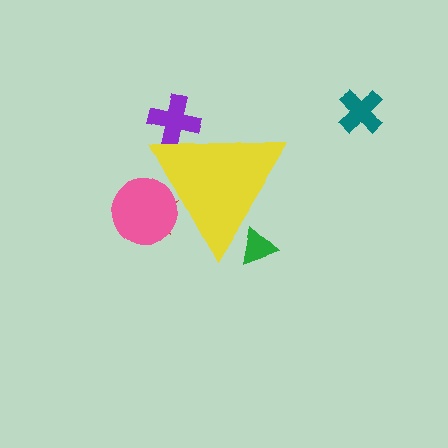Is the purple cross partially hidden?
Yes, the purple cross is partially hidden behind the yellow triangle.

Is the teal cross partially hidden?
No, the teal cross is fully visible.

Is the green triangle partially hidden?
Yes, the green triangle is partially hidden behind the yellow triangle.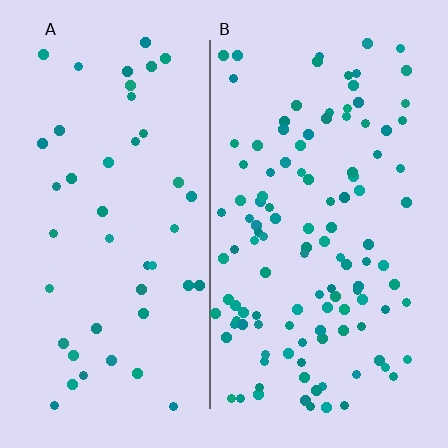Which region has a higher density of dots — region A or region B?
B (the right).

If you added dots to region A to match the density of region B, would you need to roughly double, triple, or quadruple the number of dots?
Approximately triple.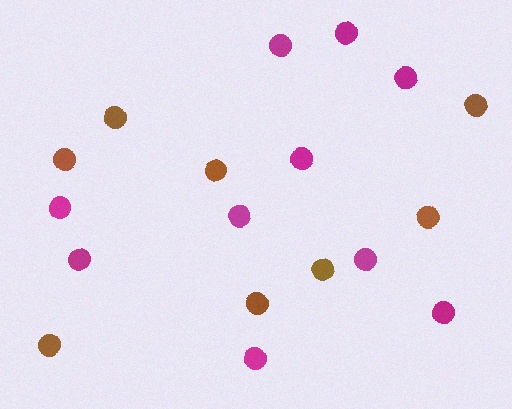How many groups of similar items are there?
There are 2 groups: one group of brown circles (8) and one group of magenta circles (10).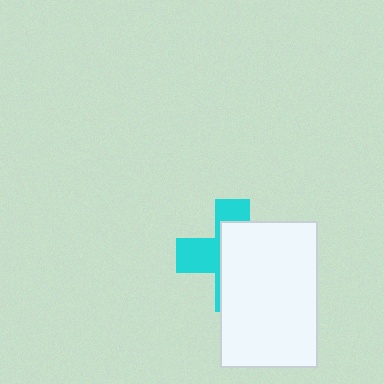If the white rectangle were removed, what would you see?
You would see the complete cyan cross.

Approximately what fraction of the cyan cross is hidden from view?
Roughly 62% of the cyan cross is hidden behind the white rectangle.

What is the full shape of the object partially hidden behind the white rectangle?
The partially hidden object is a cyan cross.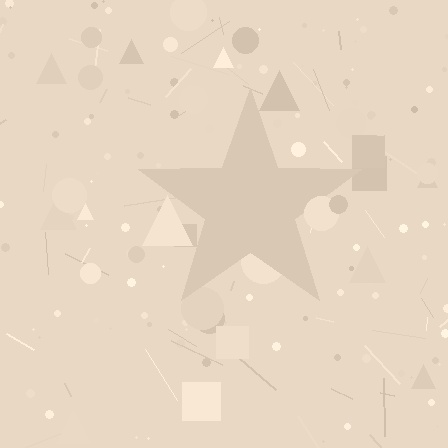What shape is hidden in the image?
A star is hidden in the image.